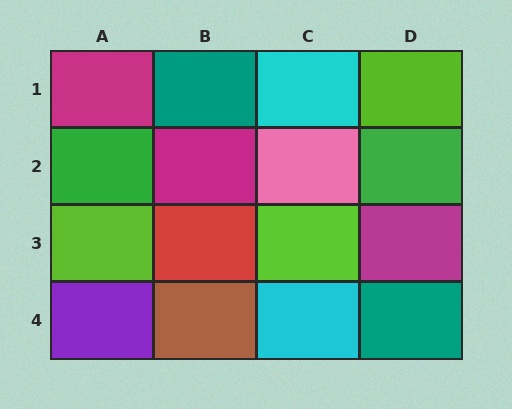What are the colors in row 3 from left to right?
Lime, red, lime, magenta.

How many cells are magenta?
3 cells are magenta.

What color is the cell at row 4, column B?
Brown.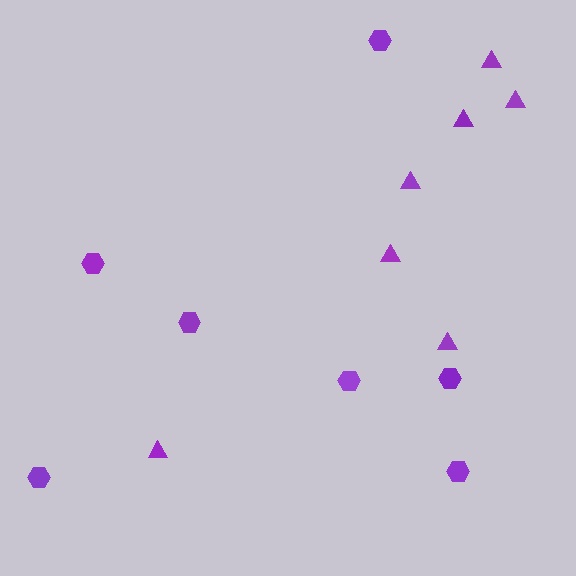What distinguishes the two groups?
There are 2 groups: one group of triangles (7) and one group of hexagons (7).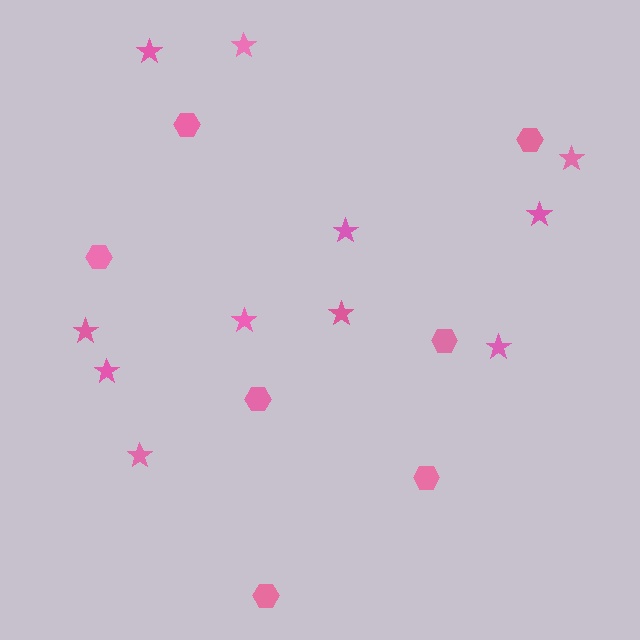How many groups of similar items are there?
There are 2 groups: one group of hexagons (7) and one group of stars (11).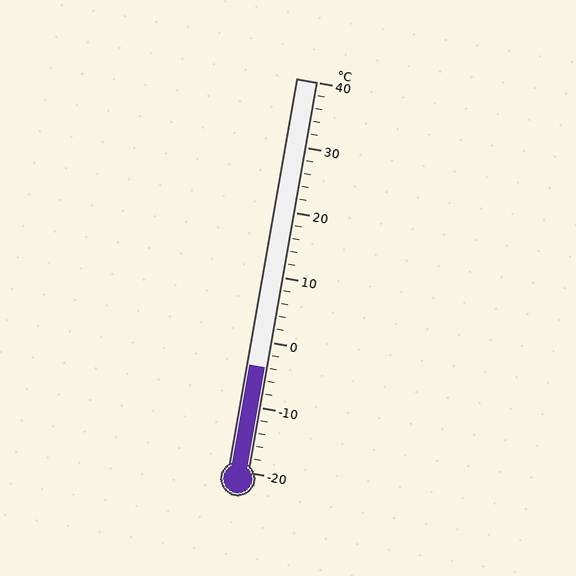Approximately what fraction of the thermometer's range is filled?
The thermometer is filled to approximately 25% of its range.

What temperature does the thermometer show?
The thermometer shows approximately -4°C.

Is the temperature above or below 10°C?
The temperature is below 10°C.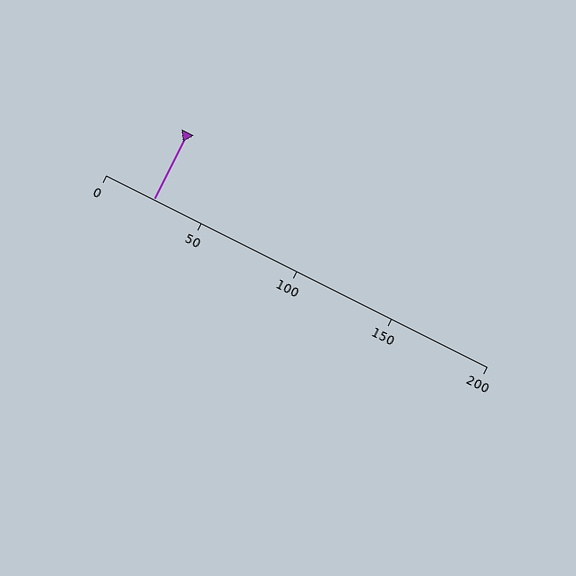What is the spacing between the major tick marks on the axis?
The major ticks are spaced 50 apart.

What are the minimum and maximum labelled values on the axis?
The axis runs from 0 to 200.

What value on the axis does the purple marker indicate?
The marker indicates approximately 25.